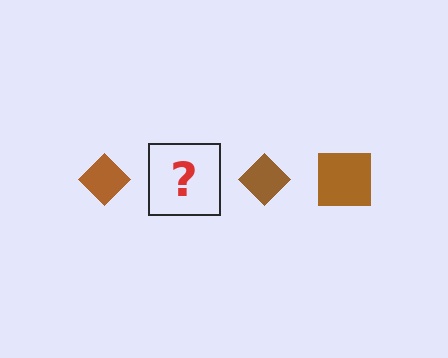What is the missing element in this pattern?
The missing element is a brown square.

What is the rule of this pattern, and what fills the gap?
The rule is that the pattern cycles through diamond, square shapes in brown. The gap should be filled with a brown square.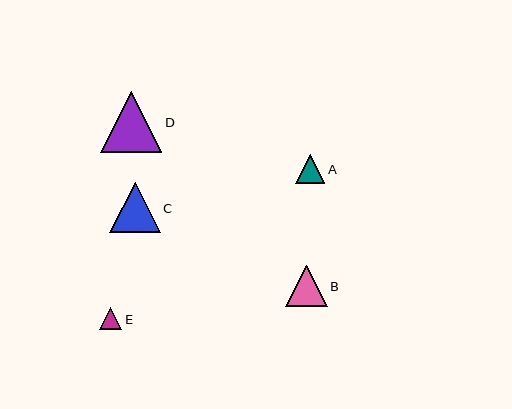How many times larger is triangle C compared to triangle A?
Triangle C is approximately 1.7 times the size of triangle A.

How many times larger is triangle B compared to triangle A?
Triangle B is approximately 1.4 times the size of triangle A.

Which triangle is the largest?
Triangle D is the largest with a size of approximately 61 pixels.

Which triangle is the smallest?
Triangle E is the smallest with a size of approximately 22 pixels.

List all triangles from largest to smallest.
From largest to smallest: D, C, B, A, E.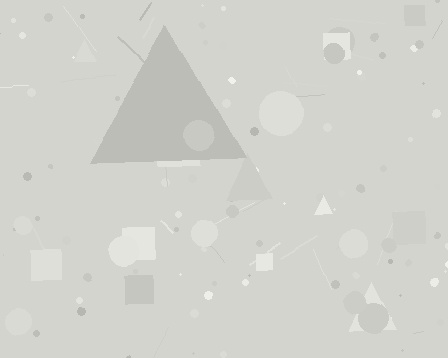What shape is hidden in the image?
A triangle is hidden in the image.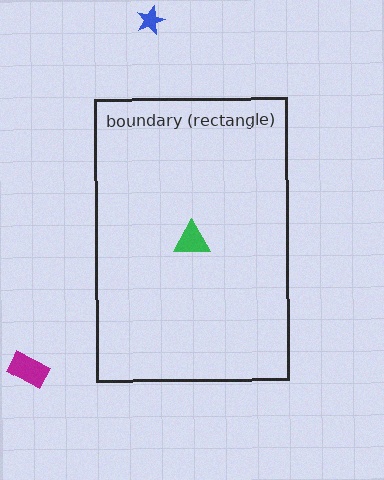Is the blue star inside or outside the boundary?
Outside.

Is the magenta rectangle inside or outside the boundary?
Outside.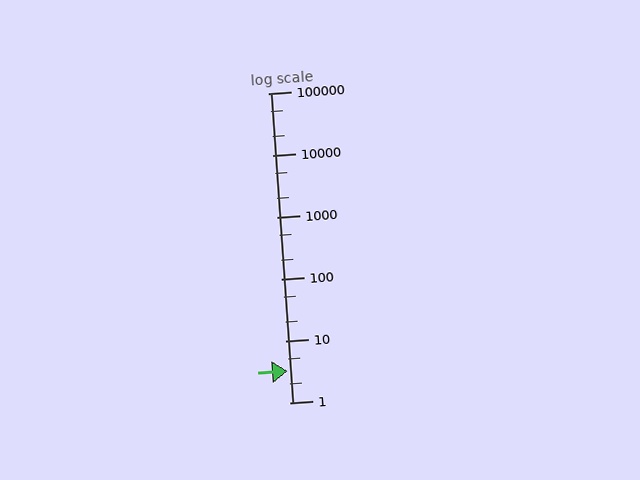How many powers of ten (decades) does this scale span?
The scale spans 5 decades, from 1 to 100000.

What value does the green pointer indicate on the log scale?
The pointer indicates approximately 3.2.